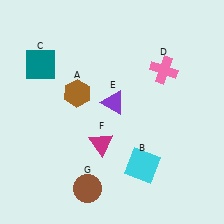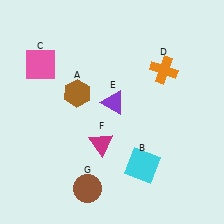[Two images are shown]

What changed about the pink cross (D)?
In Image 1, D is pink. In Image 2, it changed to orange.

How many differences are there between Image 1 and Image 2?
There are 2 differences between the two images.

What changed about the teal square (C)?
In Image 1, C is teal. In Image 2, it changed to pink.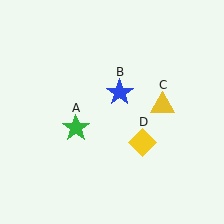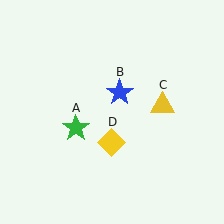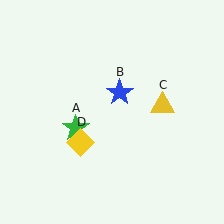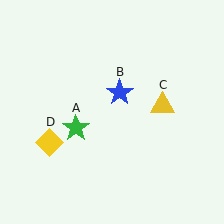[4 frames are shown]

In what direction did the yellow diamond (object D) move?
The yellow diamond (object D) moved left.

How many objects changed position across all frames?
1 object changed position: yellow diamond (object D).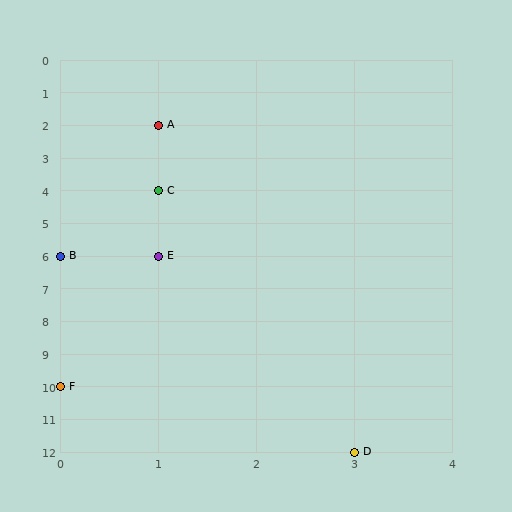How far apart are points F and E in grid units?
Points F and E are 1 column and 4 rows apart (about 4.1 grid units diagonally).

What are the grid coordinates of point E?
Point E is at grid coordinates (1, 6).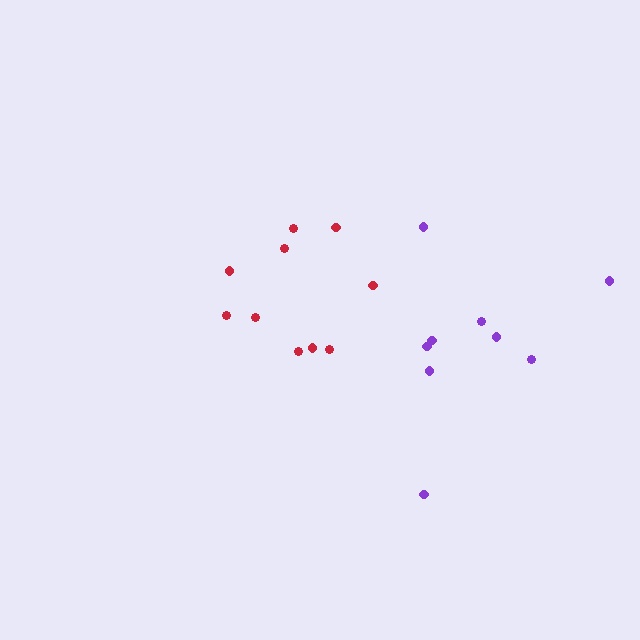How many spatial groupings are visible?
There are 2 spatial groupings.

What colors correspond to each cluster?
The clusters are colored: red, purple.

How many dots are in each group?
Group 1: 10 dots, Group 2: 9 dots (19 total).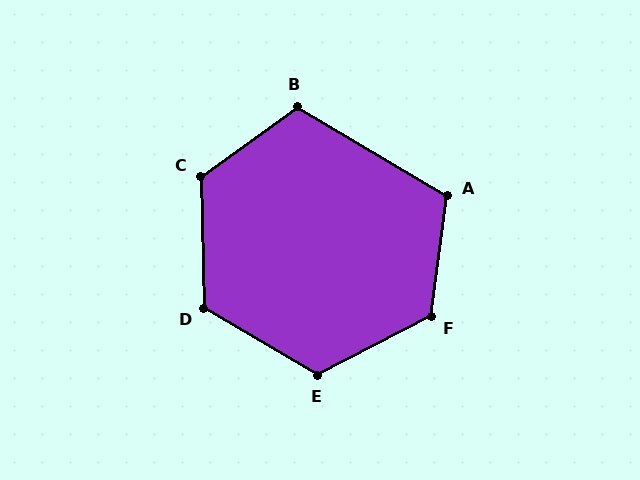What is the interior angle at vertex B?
Approximately 114 degrees (obtuse).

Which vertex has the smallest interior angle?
A, at approximately 113 degrees.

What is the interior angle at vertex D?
Approximately 122 degrees (obtuse).